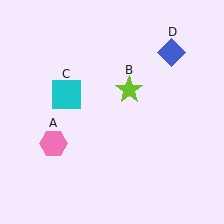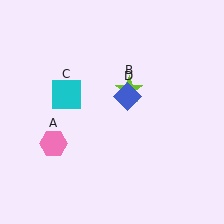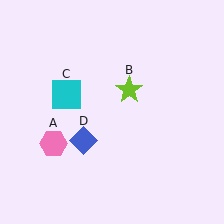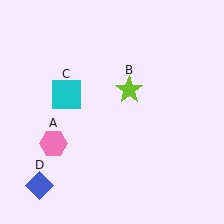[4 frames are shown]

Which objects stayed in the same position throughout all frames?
Pink hexagon (object A) and lime star (object B) and cyan square (object C) remained stationary.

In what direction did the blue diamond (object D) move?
The blue diamond (object D) moved down and to the left.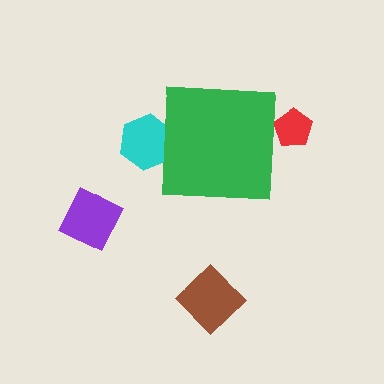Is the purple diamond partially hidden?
No, the purple diamond is fully visible.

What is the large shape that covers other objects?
A green square.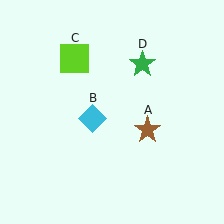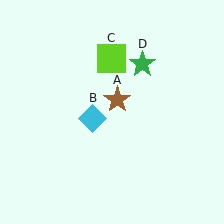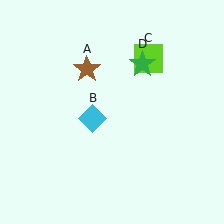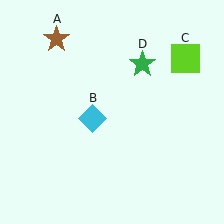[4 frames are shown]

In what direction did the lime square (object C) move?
The lime square (object C) moved right.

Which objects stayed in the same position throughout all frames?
Cyan diamond (object B) and green star (object D) remained stationary.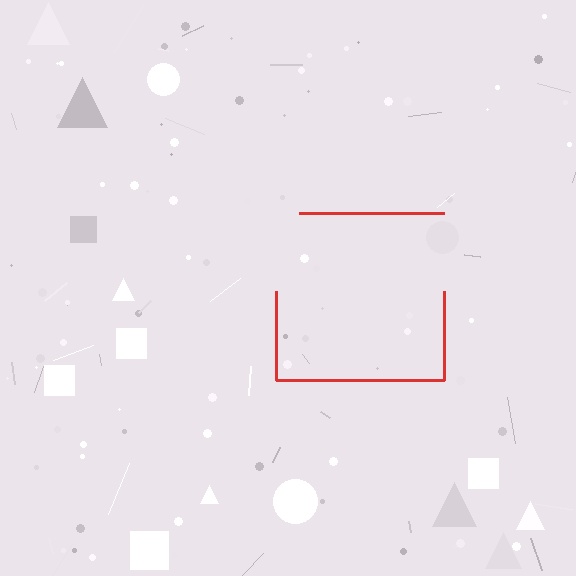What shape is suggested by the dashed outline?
The dashed outline suggests a square.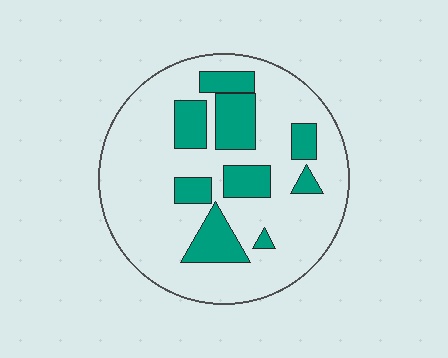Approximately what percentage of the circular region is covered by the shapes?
Approximately 25%.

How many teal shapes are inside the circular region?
9.